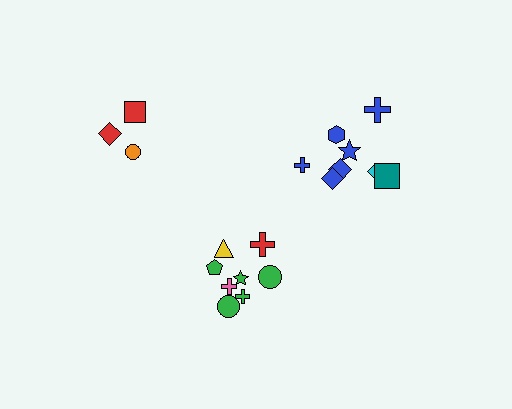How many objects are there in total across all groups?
There are 19 objects.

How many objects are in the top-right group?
There are 8 objects.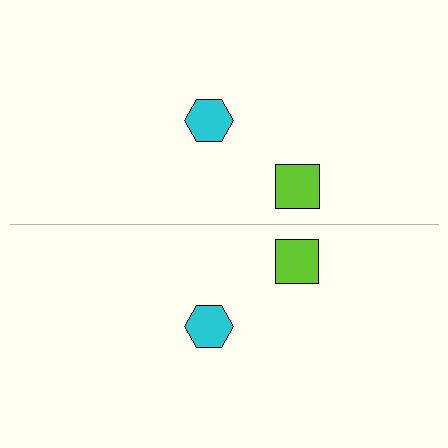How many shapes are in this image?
There are 4 shapes in this image.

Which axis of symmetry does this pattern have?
The pattern has a horizontal axis of symmetry running through the center of the image.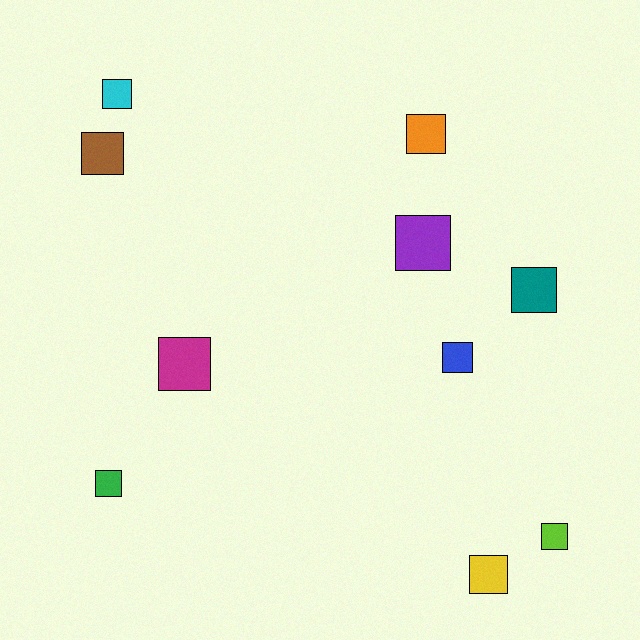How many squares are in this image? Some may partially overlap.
There are 10 squares.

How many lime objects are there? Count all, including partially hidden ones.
There is 1 lime object.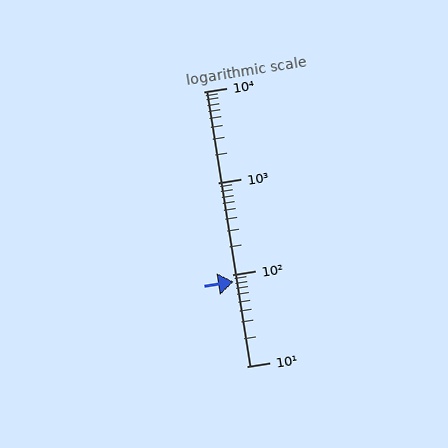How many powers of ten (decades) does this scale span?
The scale spans 3 decades, from 10 to 10000.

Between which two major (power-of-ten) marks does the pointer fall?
The pointer is between 10 and 100.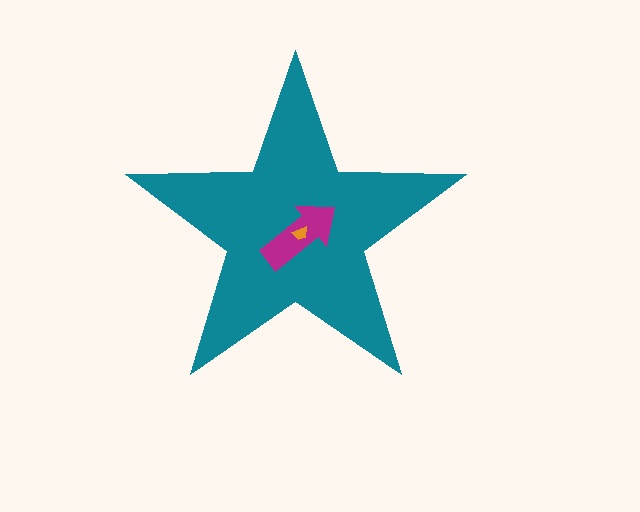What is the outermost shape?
The teal star.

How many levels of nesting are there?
3.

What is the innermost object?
The orange trapezoid.